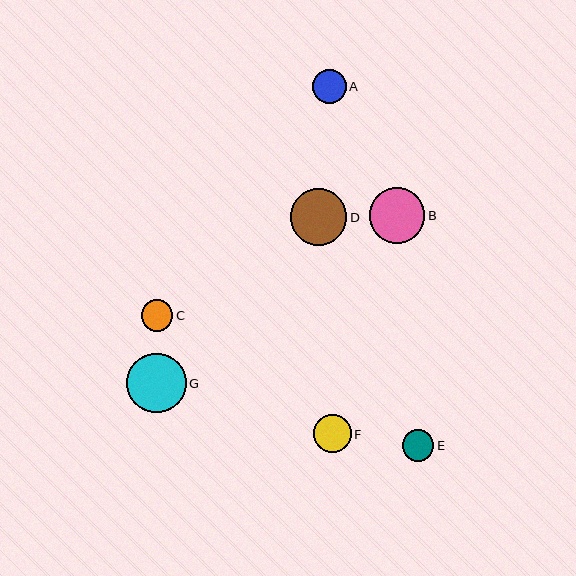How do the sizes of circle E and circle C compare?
Circle E and circle C are approximately the same size.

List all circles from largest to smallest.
From largest to smallest: G, D, B, F, A, E, C.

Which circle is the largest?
Circle G is the largest with a size of approximately 59 pixels.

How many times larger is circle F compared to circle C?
Circle F is approximately 1.2 times the size of circle C.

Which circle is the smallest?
Circle C is the smallest with a size of approximately 31 pixels.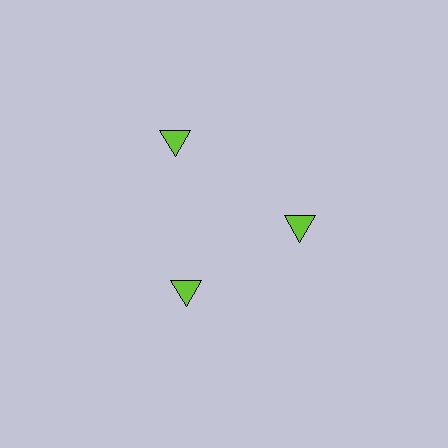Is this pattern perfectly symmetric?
No. The 3 lime triangles are arranged in a ring, but one element near the 11 o'clock position is pushed outward from the center, breaking the 3-fold rotational symmetry.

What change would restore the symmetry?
The symmetry would be restored by moving it inward, back onto the ring so that all 3 triangles sit at equal angles and equal distance from the center.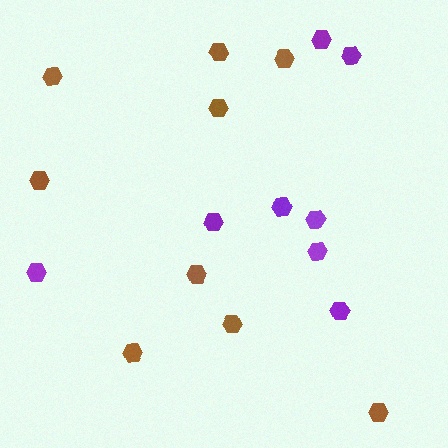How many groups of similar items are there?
There are 2 groups: one group of purple hexagons (8) and one group of brown hexagons (9).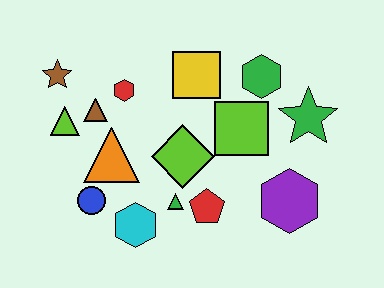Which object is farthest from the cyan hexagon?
The green star is farthest from the cyan hexagon.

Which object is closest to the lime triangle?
The brown triangle is closest to the lime triangle.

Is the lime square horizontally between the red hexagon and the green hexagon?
Yes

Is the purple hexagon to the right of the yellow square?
Yes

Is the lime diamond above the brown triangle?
No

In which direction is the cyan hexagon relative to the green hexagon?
The cyan hexagon is below the green hexagon.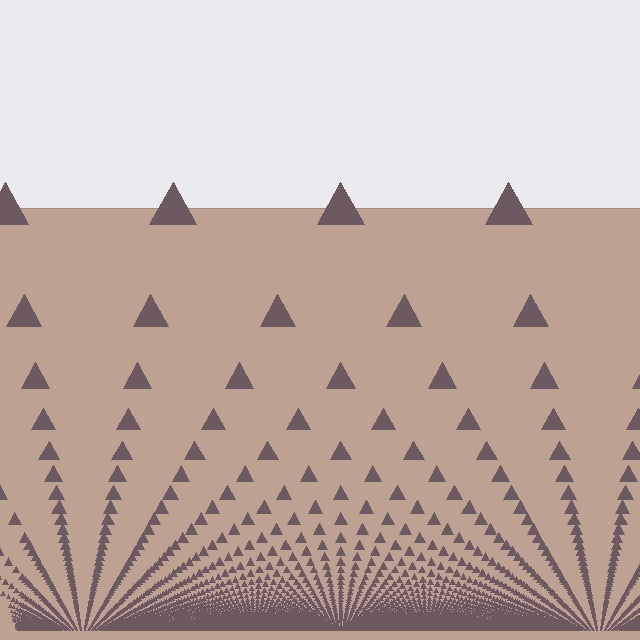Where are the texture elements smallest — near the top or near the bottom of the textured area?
Near the bottom.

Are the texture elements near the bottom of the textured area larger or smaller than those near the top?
Smaller. The gradient is inverted — elements near the bottom are smaller and denser.